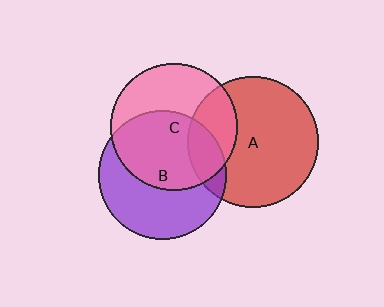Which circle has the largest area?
Circle A (red).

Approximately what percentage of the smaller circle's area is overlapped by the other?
Approximately 55%.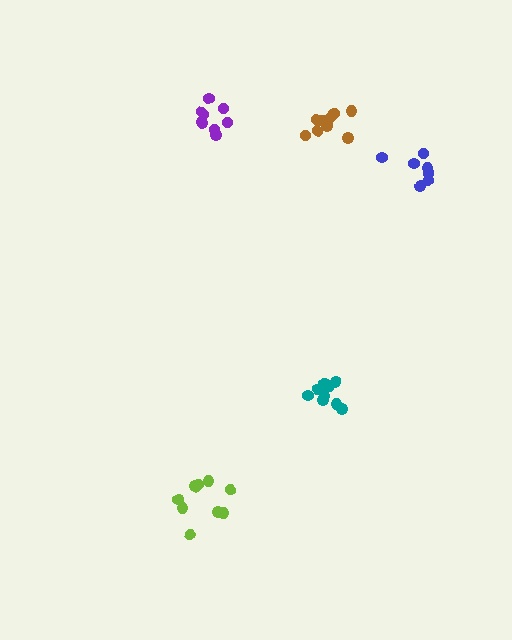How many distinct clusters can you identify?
There are 5 distinct clusters.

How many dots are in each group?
Group 1: 8 dots, Group 2: 8 dots, Group 3: 10 dots, Group 4: 9 dots, Group 5: 11 dots (46 total).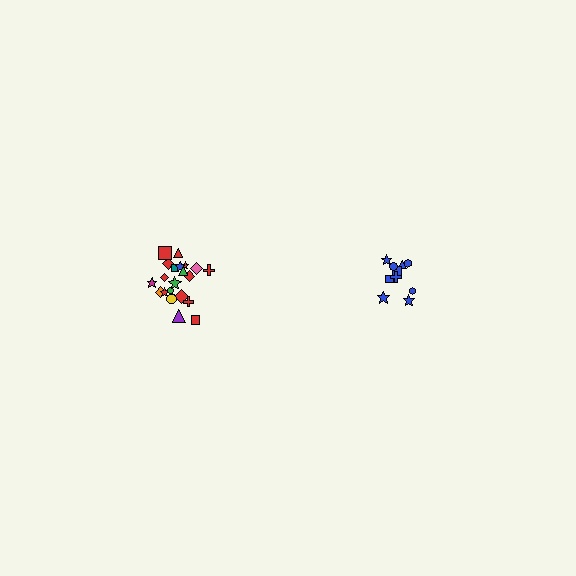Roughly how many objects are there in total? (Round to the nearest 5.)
Roughly 30 objects in total.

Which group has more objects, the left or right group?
The left group.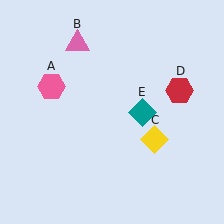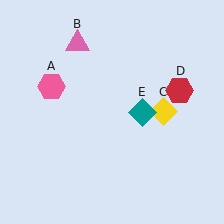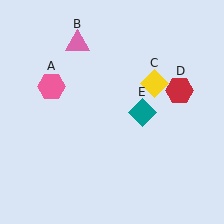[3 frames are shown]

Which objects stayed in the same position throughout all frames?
Pink hexagon (object A) and pink triangle (object B) and red hexagon (object D) and teal diamond (object E) remained stationary.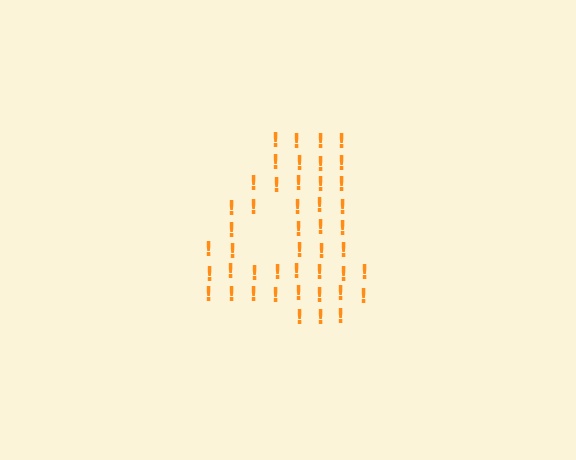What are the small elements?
The small elements are exclamation marks.